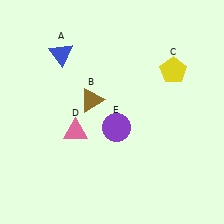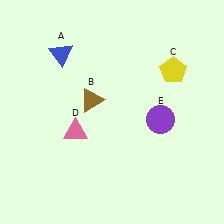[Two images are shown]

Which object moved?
The purple circle (E) moved right.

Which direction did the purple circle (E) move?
The purple circle (E) moved right.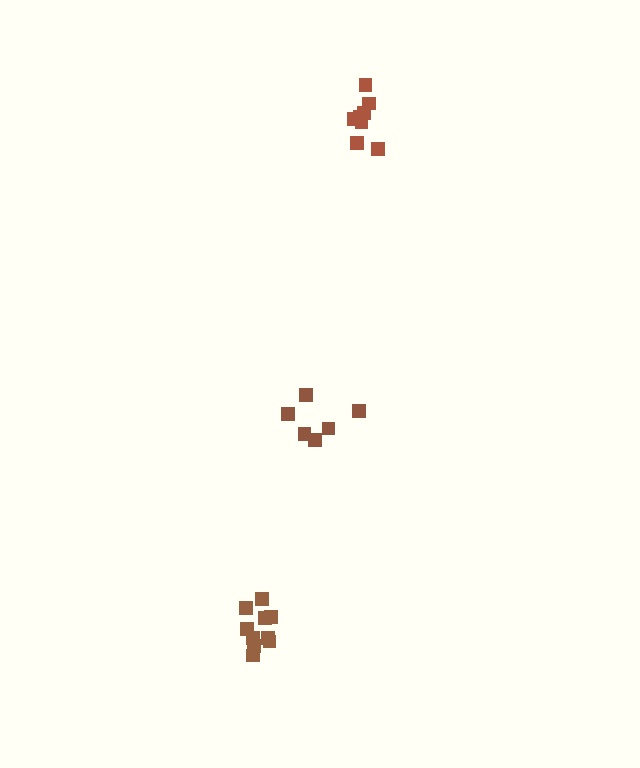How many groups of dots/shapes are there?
There are 3 groups.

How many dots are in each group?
Group 1: 8 dots, Group 2: 6 dots, Group 3: 10 dots (24 total).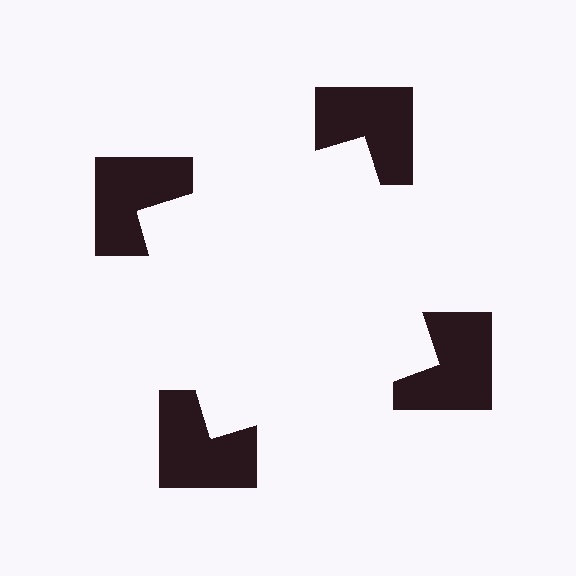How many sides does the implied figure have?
4 sides.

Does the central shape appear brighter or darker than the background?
It typically appears slightly brighter than the background, even though no actual brightness change is drawn.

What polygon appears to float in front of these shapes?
An illusory square — its edges are inferred from the aligned wedge cuts in the notched squares, not physically drawn.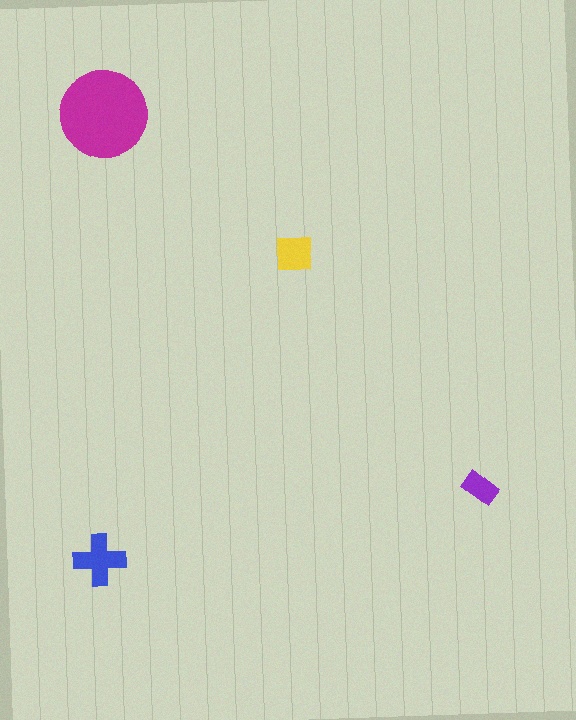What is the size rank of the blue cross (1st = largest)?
2nd.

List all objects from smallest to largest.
The purple rectangle, the yellow square, the blue cross, the magenta circle.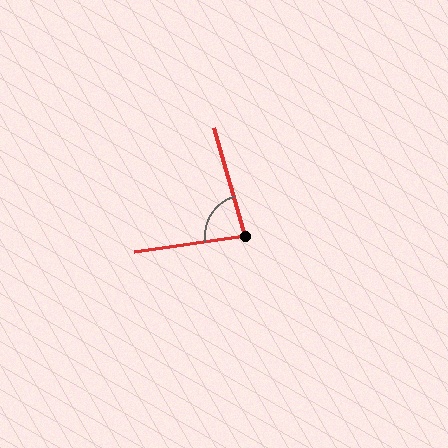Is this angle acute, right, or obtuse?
It is acute.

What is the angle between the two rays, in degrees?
Approximately 82 degrees.